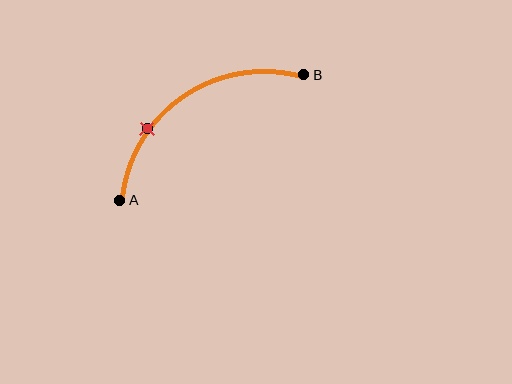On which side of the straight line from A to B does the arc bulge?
The arc bulges above and to the left of the straight line connecting A and B.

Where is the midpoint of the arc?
The arc midpoint is the point on the curve farthest from the straight line joining A and B. It sits above and to the left of that line.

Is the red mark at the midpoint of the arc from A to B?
No. The red mark lies on the arc but is closer to endpoint A. The arc midpoint would be at the point on the curve equidistant along the arc from both A and B.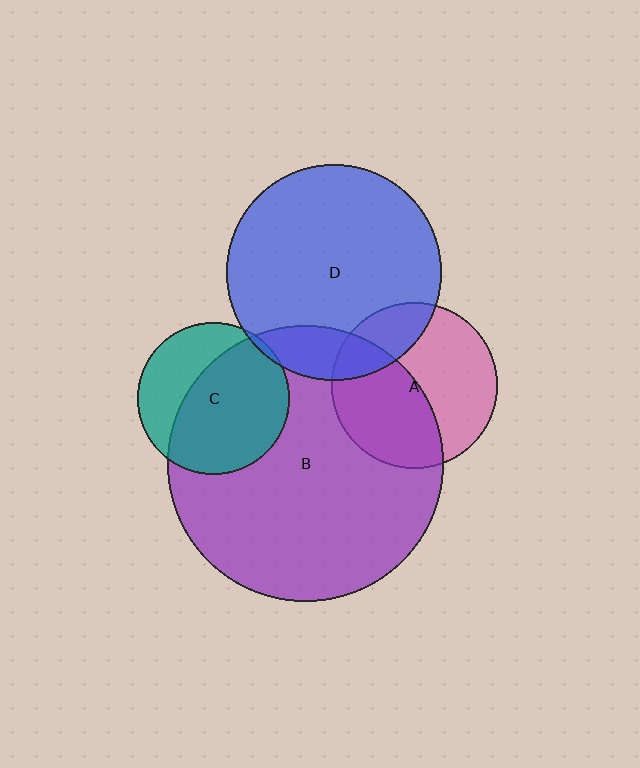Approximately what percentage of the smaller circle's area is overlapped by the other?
Approximately 15%.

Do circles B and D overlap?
Yes.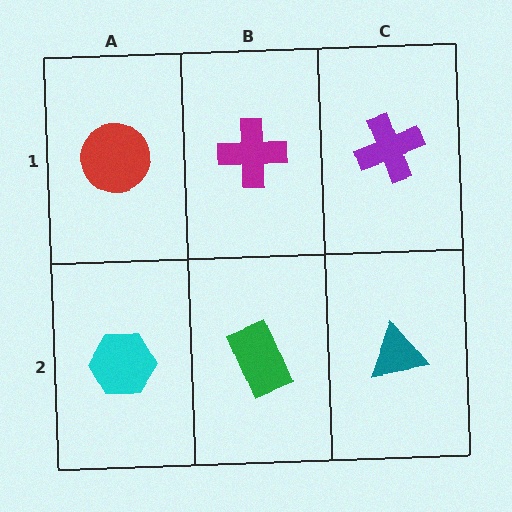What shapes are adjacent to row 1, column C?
A teal triangle (row 2, column C), a magenta cross (row 1, column B).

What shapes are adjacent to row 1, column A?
A cyan hexagon (row 2, column A), a magenta cross (row 1, column B).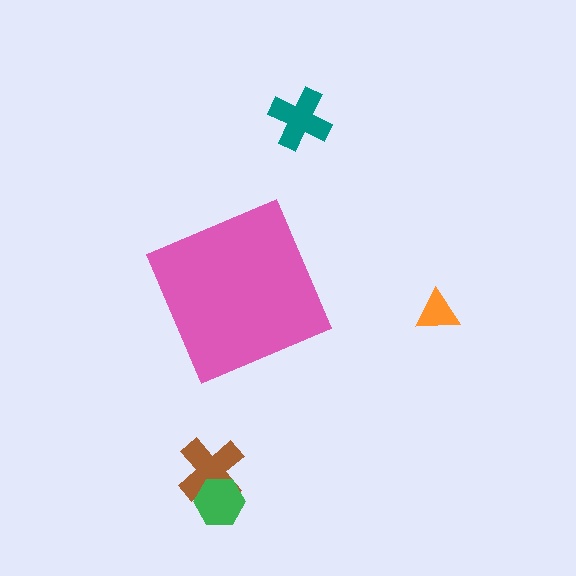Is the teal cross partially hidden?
No, the teal cross is fully visible.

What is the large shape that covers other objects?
A pink diamond.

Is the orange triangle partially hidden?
No, the orange triangle is fully visible.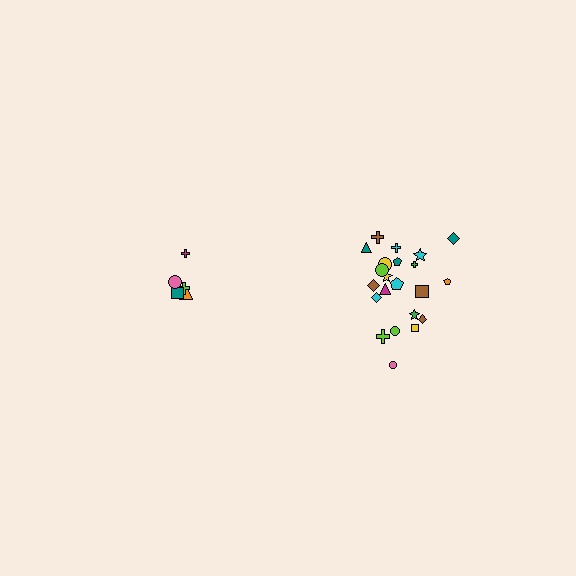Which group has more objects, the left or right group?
The right group.